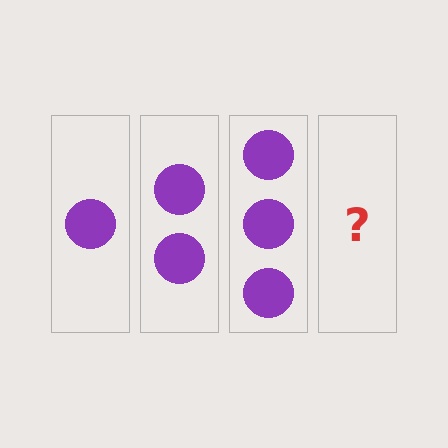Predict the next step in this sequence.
The next step is 4 circles.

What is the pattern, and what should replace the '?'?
The pattern is that each step adds one more circle. The '?' should be 4 circles.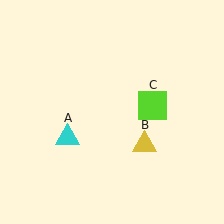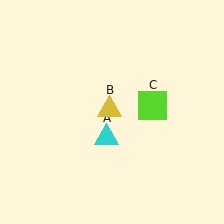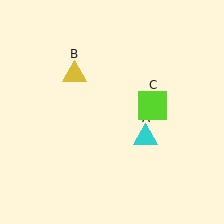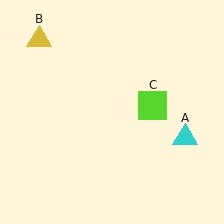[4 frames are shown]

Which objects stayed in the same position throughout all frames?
Lime square (object C) remained stationary.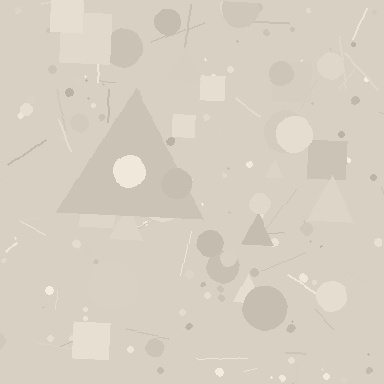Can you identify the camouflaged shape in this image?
The camouflaged shape is a triangle.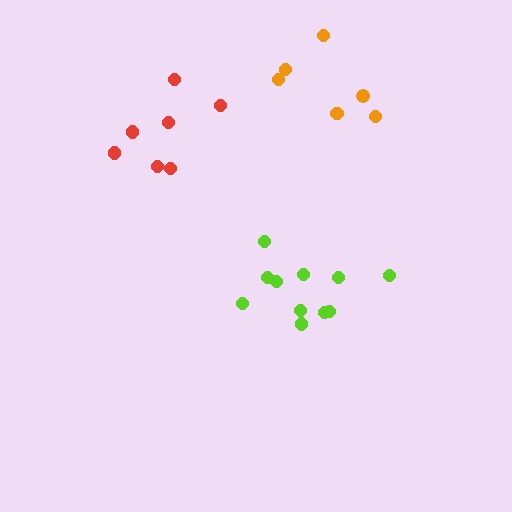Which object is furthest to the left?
The red cluster is leftmost.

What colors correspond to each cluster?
The clusters are colored: lime, orange, red.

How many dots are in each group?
Group 1: 11 dots, Group 2: 6 dots, Group 3: 7 dots (24 total).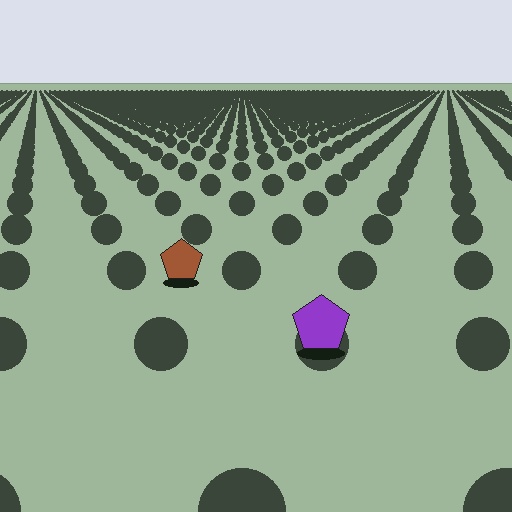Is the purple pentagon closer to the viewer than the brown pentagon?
Yes. The purple pentagon is closer — you can tell from the texture gradient: the ground texture is coarser near it.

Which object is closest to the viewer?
The purple pentagon is closest. The texture marks near it are larger and more spread out.